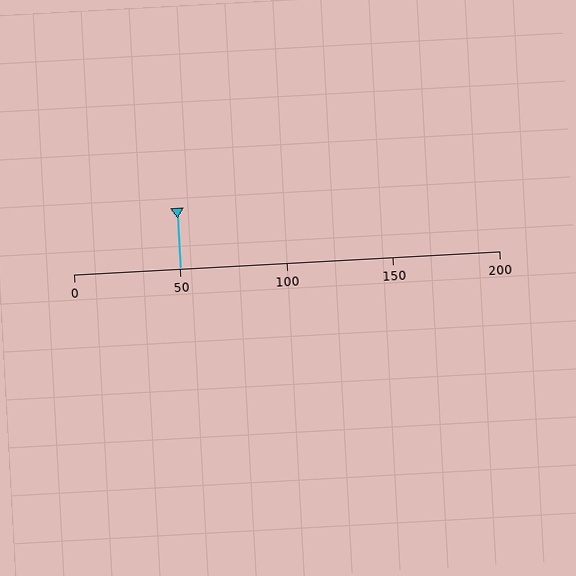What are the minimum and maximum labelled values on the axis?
The axis runs from 0 to 200.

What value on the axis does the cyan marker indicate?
The marker indicates approximately 50.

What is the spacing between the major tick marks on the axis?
The major ticks are spaced 50 apart.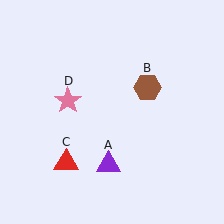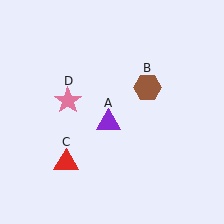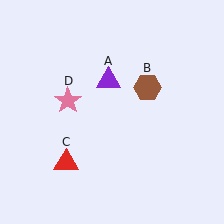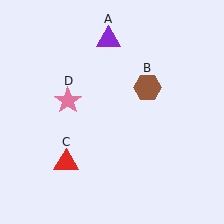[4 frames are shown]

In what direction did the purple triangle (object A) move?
The purple triangle (object A) moved up.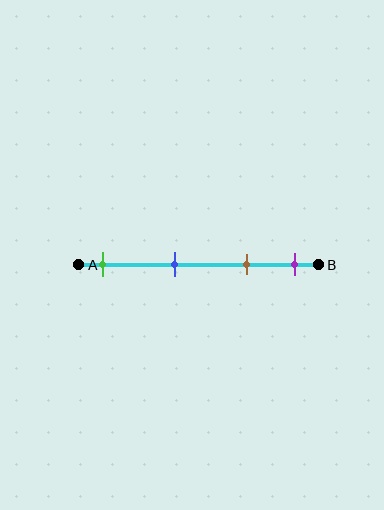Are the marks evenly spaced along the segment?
No, the marks are not evenly spaced.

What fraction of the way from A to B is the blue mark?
The blue mark is approximately 40% (0.4) of the way from A to B.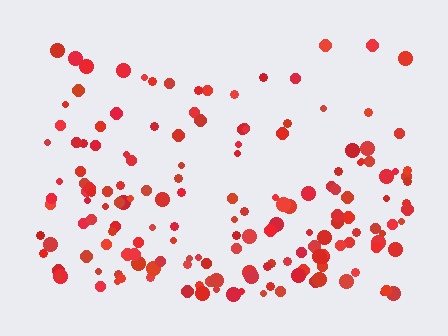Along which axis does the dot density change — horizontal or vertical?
Vertical.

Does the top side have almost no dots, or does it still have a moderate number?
Still a moderate number, just noticeably fewer than the bottom.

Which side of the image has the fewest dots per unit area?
The top.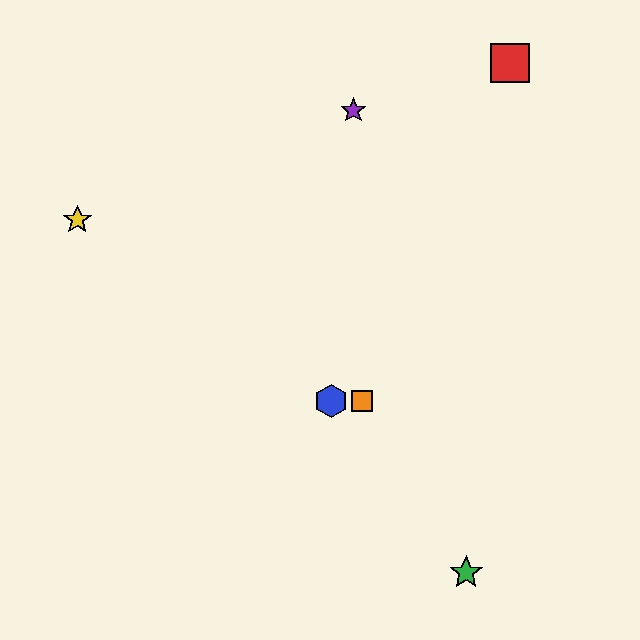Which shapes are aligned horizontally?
The blue hexagon, the orange square are aligned horizontally.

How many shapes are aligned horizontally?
2 shapes (the blue hexagon, the orange square) are aligned horizontally.